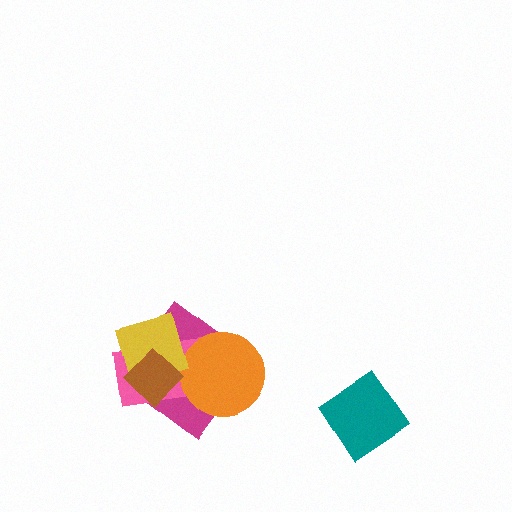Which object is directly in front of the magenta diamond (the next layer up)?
The pink rectangle is directly in front of the magenta diamond.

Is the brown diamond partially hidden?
No, no other shape covers it.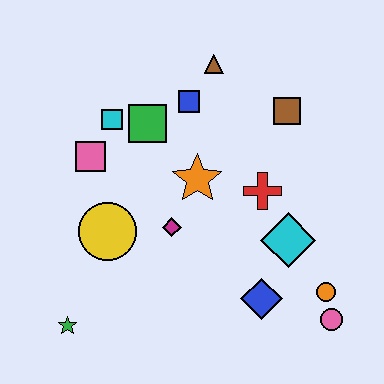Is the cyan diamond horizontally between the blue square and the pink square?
No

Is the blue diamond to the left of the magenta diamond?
No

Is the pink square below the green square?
Yes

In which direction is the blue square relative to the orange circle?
The blue square is above the orange circle.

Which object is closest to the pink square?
The cyan square is closest to the pink square.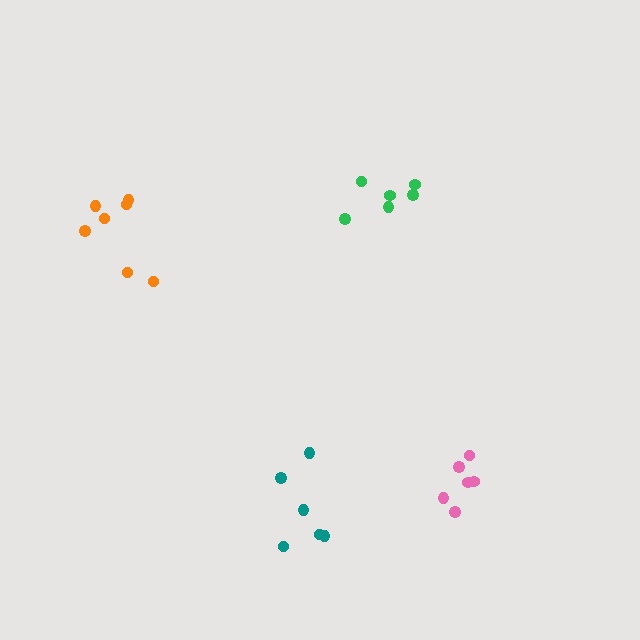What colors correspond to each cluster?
The clusters are colored: orange, teal, green, pink.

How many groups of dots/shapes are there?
There are 4 groups.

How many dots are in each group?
Group 1: 7 dots, Group 2: 6 dots, Group 3: 6 dots, Group 4: 6 dots (25 total).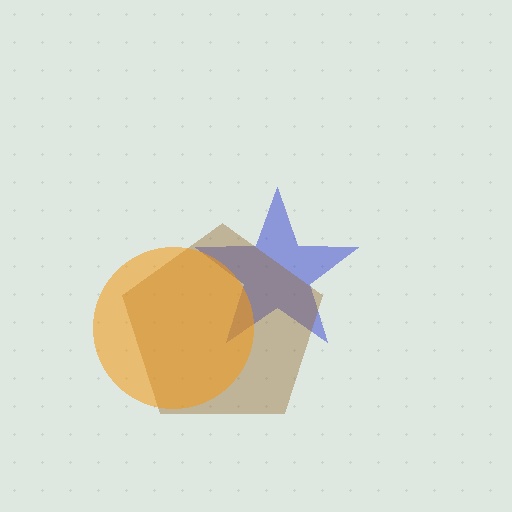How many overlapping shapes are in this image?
There are 3 overlapping shapes in the image.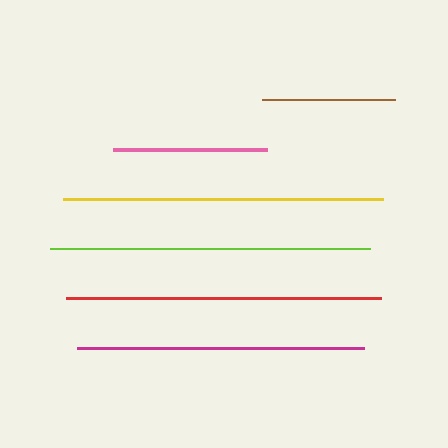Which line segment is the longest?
The yellow line is the longest at approximately 320 pixels.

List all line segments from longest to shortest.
From longest to shortest: yellow, lime, red, magenta, pink, brown.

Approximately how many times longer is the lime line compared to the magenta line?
The lime line is approximately 1.1 times the length of the magenta line.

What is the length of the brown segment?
The brown segment is approximately 133 pixels long.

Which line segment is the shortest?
The brown line is the shortest at approximately 133 pixels.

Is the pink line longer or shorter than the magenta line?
The magenta line is longer than the pink line.